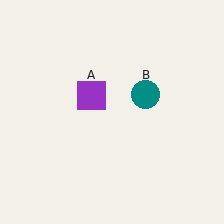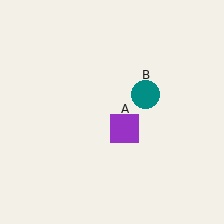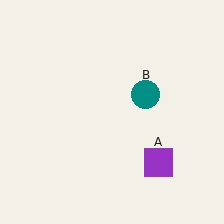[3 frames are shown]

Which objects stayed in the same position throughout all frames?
Teal circle (object B) remained stationary.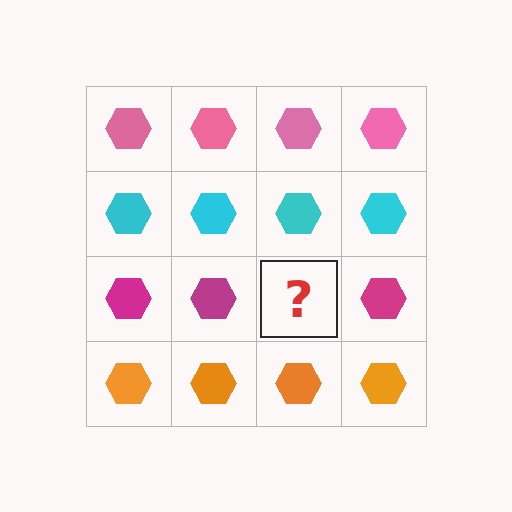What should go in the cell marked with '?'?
The missing cell should contain a magenta hexagon.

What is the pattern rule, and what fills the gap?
The rule is that each row has a consistent color. The gap should be filled with a magenta hexagon.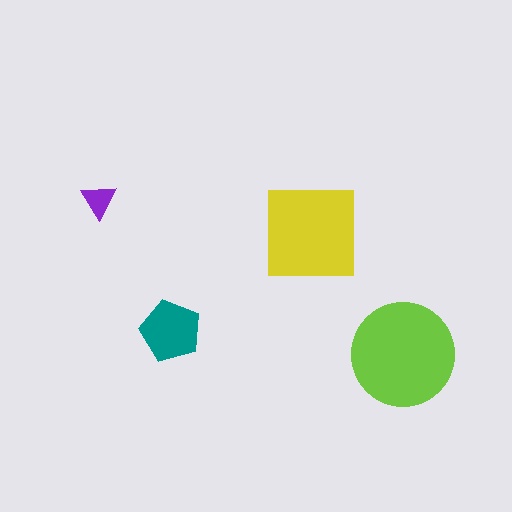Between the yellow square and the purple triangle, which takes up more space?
The yellow square.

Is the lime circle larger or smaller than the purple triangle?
Larger.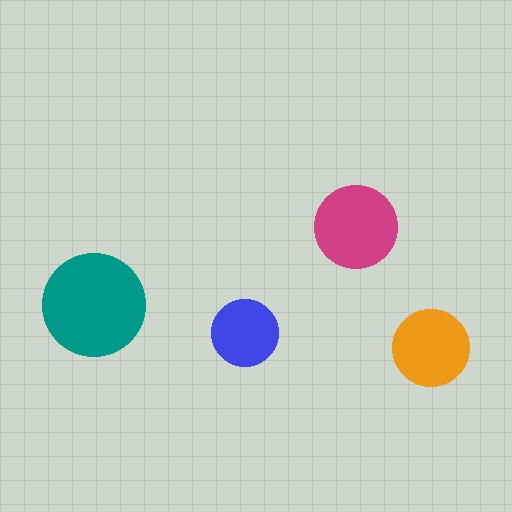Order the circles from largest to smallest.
the teal one, the magenta one, the orange one, the blue one.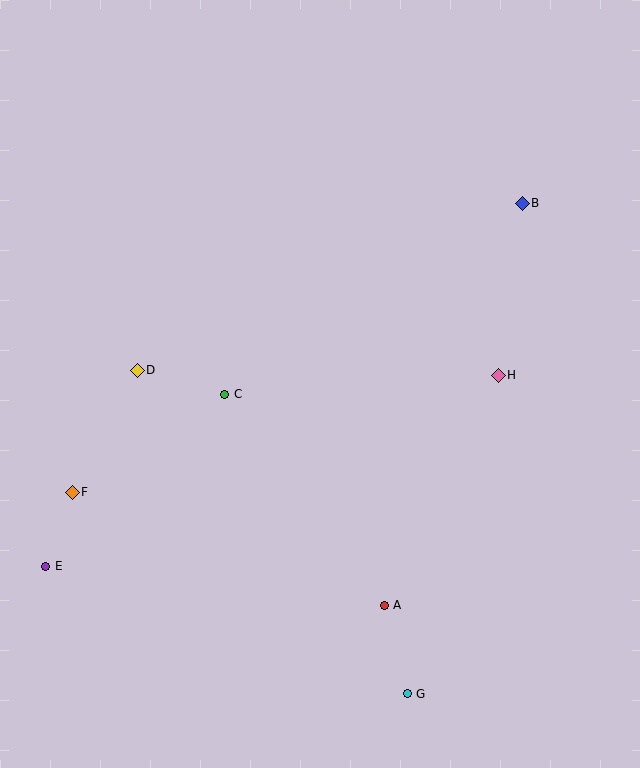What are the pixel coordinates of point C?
Point C is at (225, 394).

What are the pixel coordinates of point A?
Point A is at (384, 605).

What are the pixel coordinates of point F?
Point F is at (72, 492).